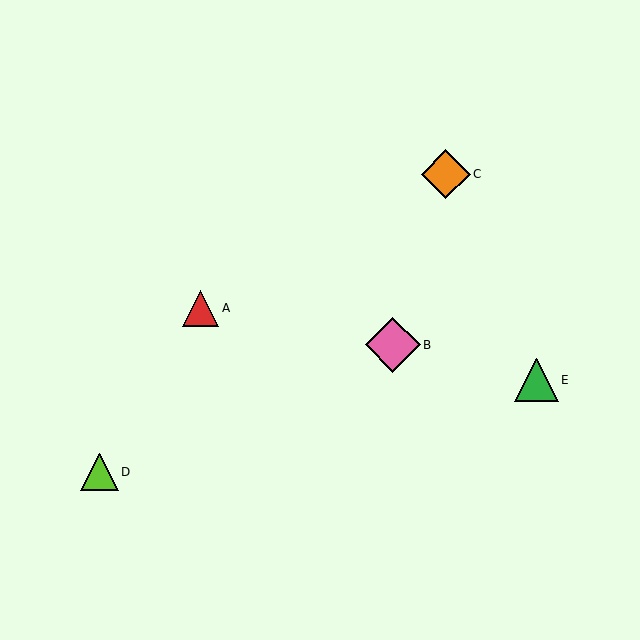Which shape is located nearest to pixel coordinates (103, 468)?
The lime triangle (labeled D) at (100, 472) is nearest to that location.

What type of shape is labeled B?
Shape B is a pink diamond.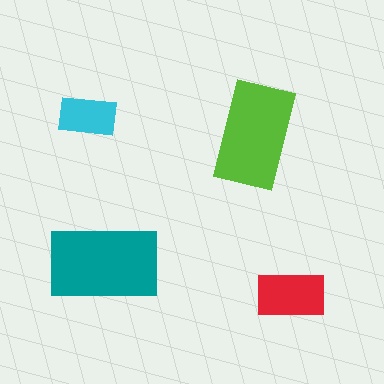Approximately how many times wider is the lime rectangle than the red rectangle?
About 1.5 times wider.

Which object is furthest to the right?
The red rectangle is rightmost.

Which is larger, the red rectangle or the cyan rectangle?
The red one.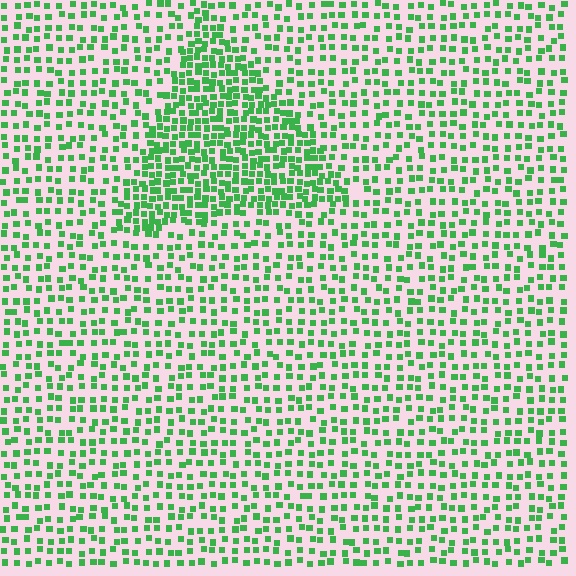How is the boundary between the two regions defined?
The boundary is defined by a change in element density (approximately 2.0x ratio). All elements are the same color, size, and shape.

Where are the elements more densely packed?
The elements are more densely packed inside the triangle boundary.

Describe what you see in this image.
The image contains small green elements arranged at two different densities. A triangle-shaped region is visible where the elements are more densely packed than the surrounding area.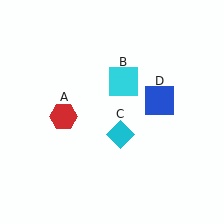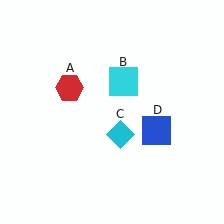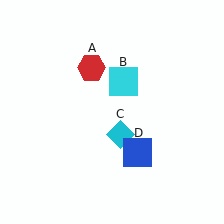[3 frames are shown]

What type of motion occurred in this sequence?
The red hexagon (object A), blue square (object D) rotated clockwise around the center of the scene.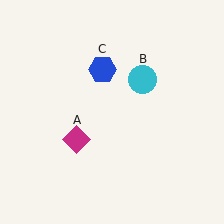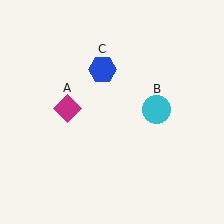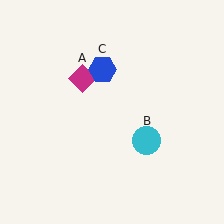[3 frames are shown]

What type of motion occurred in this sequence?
The magenta diamond (object A), cyan circle (object B) rotated clockwise around the center of the scene.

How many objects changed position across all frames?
2 objects changed position: magenta diamond (object A), cyan circle (object B).